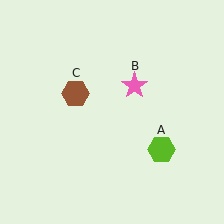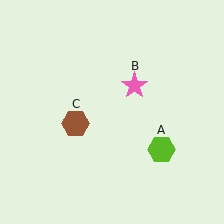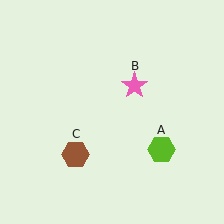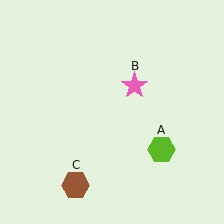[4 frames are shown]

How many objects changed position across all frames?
1 object changed position: brown hexagon (object C).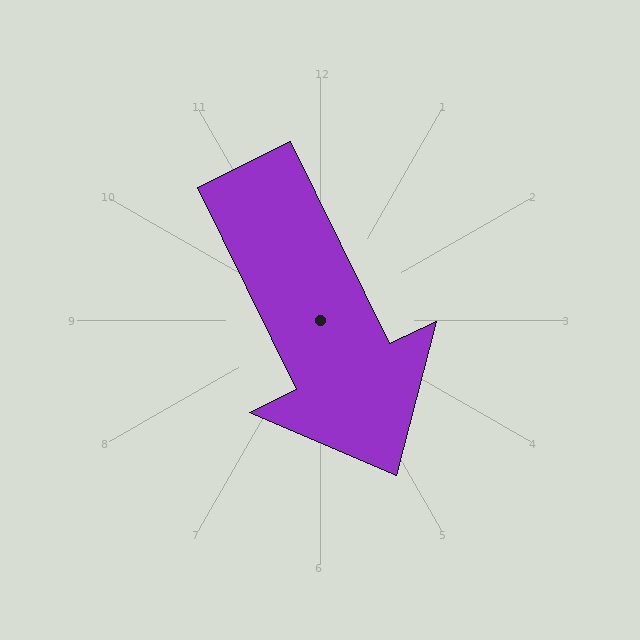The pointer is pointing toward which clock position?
Roughly 5 o'clock.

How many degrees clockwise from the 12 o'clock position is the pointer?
Approximately 154 degrees.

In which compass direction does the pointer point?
Southeast.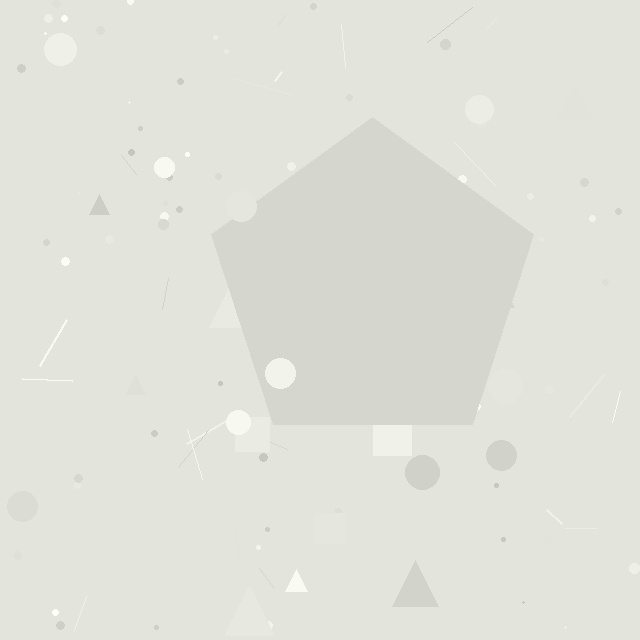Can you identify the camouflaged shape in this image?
The camouflaged shape is a pentagon.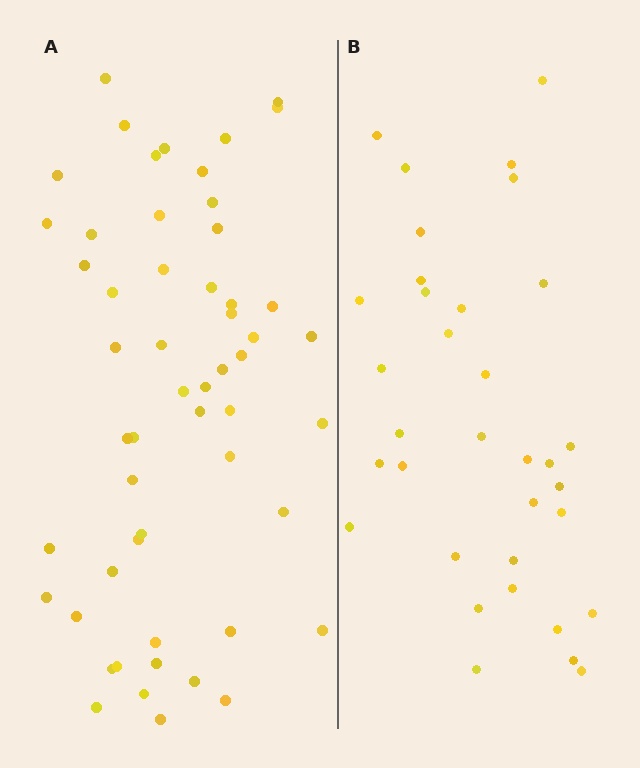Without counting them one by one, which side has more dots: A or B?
Region A (the left region) has more dots.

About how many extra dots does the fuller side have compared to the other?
Region A has approximately 20 more dots than region B.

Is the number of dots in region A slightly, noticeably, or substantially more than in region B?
Region A has substantially more. The ratio is roughly 1.6 to 1.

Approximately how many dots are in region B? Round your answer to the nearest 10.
About 30 dots. (The exact count is 34, which rounds to 30.)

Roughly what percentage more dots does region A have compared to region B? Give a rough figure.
About 60% more.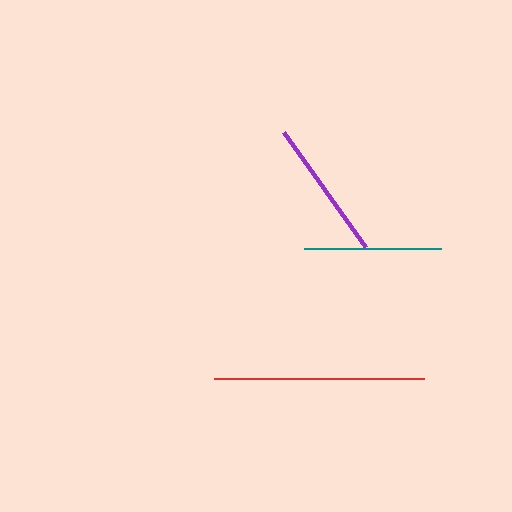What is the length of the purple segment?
The purple segment is approximately 141 pixels long.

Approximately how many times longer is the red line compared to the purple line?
The red line is approximately 1.5 times the length of the purple line.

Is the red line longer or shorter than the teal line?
The red line is longer than the teal line.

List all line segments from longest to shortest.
From longest to shortest: red, purple, teal.